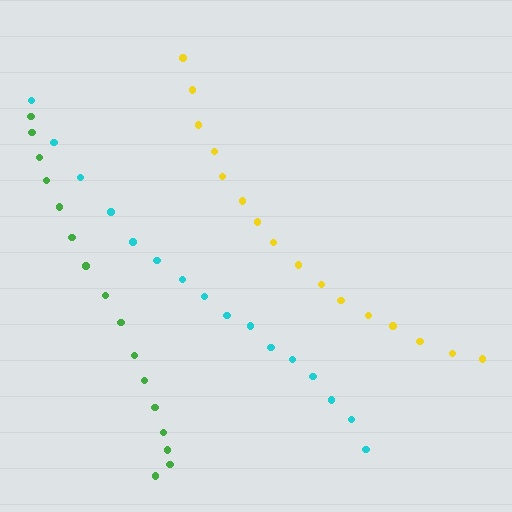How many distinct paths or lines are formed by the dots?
There are 3 distinct paths.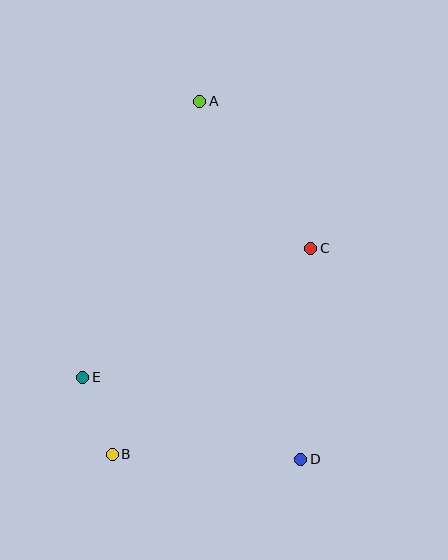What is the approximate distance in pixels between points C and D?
The distance between C and D is approximately 211 pixels.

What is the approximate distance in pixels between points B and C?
The distance between B and C is approximately 286 pixels.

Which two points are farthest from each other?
Points A and D are farthest from each other.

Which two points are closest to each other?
Points B and E are closest to each other.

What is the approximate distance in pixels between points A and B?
The distance between A and B is approximately 364 pixels.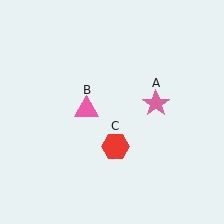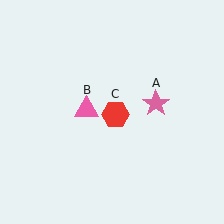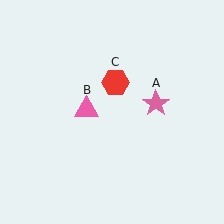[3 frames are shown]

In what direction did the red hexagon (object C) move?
The red hexagon (object C) moved up.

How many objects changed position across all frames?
1 object changed position: red hexagon (object C).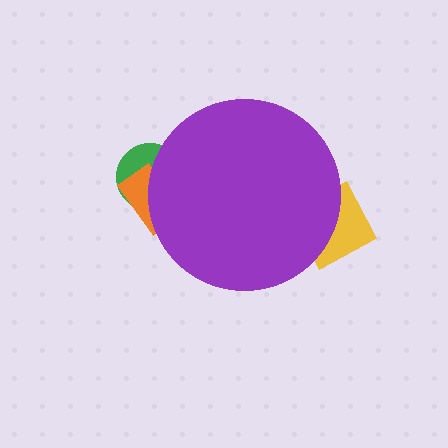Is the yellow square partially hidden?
Yes, the yellow square is partially hidden behind the purple circle.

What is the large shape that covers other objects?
A purple circle.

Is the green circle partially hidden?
Yes, the green circle is partially hidden behind the purple circle.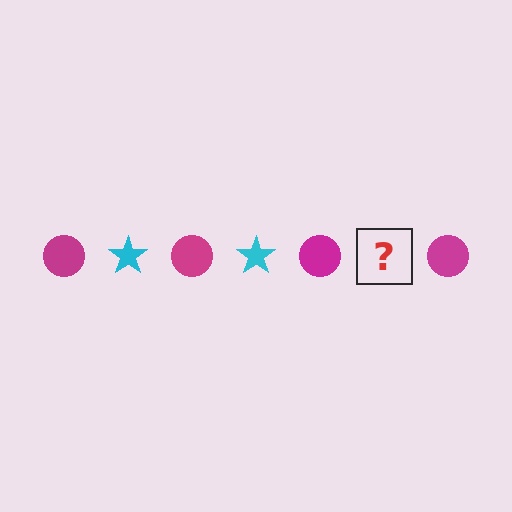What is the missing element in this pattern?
The missing element is a cyan star.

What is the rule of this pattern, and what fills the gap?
The rule is that the pattern alternates between magenta circle and cyan star. The gap should be filled with a cyan star.